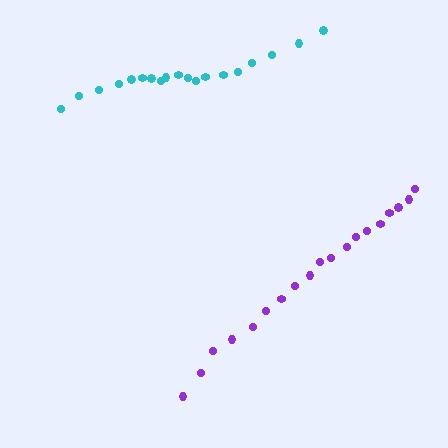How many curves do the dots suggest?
There are 2 distinct paths.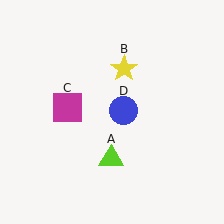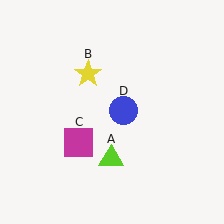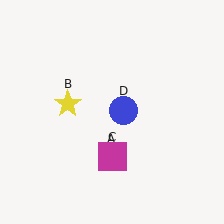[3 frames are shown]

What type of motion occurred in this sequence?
The yellow star (object B), magenta square (object C) rotated counterclockwise around the center of the scene.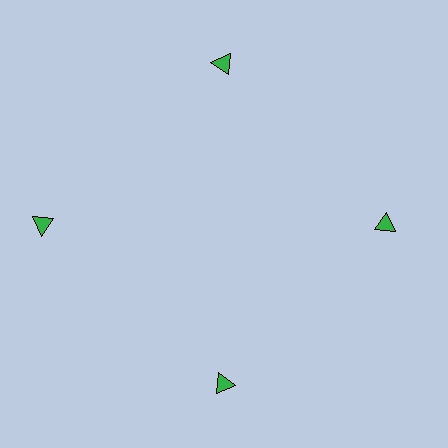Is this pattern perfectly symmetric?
No. The 4 green triangles are arranged in a ring, but one element near the 9 o'clock position is pushed outward from the center, breaking the 4-fold rotational symmetry.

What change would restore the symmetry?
The symmetry would be restored by moving it inward, back onto the ring so that all 4 triangles sit at equal angles and equal distance from the center.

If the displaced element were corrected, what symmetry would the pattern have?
It would have 4-fold rotational symmetry — the pattern would map onto itself every 90 degrees.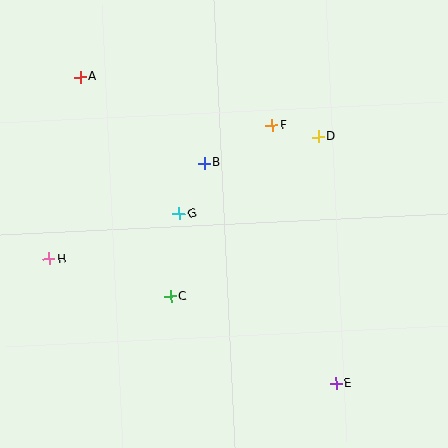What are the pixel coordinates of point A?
Point A is at (80, 77).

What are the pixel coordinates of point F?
Point F is at (272, 125).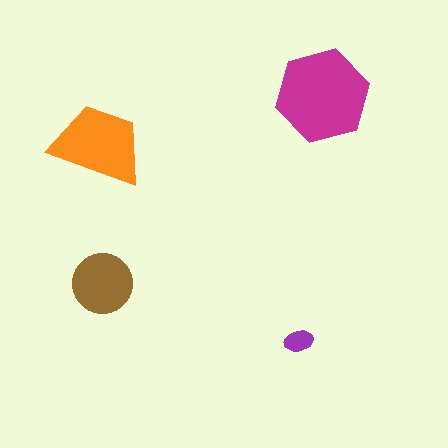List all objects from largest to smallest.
The magenta hexagon, the orange trapezoid, the brown circle, the purple ellipse.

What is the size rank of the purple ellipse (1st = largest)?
4th.